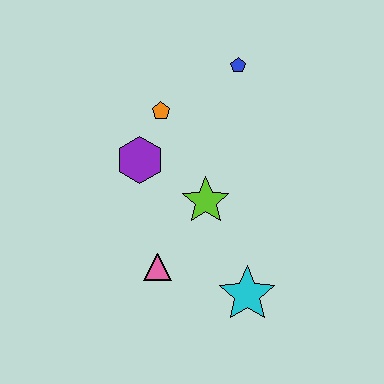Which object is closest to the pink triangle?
The lime star is closest to the pink triangle.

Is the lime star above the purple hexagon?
No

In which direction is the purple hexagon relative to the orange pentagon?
The purple hexagon is below the orange pentagon.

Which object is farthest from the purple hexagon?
The cyan star is farthest from the purple hexagon.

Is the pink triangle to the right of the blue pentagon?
No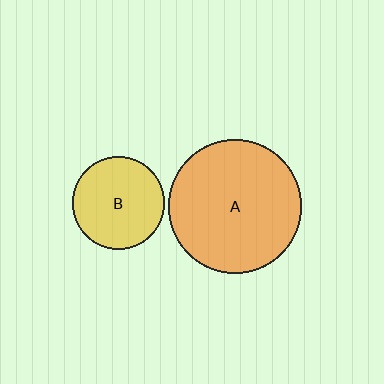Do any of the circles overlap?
No, none of the circles overlap.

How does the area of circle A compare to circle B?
Approximately 2.1 times.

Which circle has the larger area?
Circle A (orange).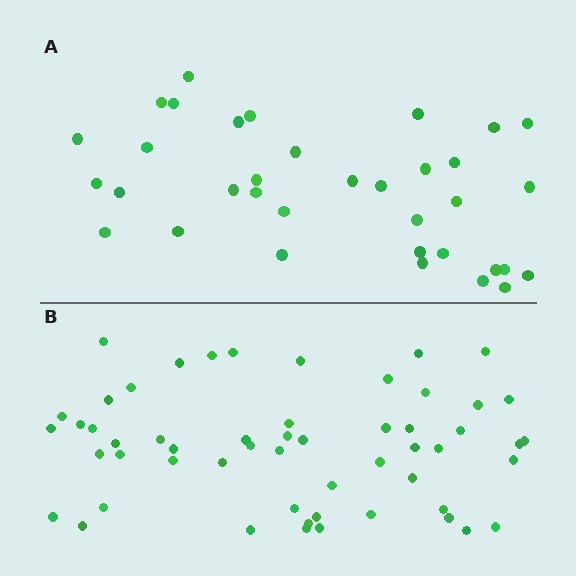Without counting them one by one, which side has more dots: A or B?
Region B (the bottom region) has more dots.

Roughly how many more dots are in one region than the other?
Region B has approximately 20 more dots than region A.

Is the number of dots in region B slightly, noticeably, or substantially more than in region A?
Region B has substantially more. The ratio is roughly 1.6 to 1.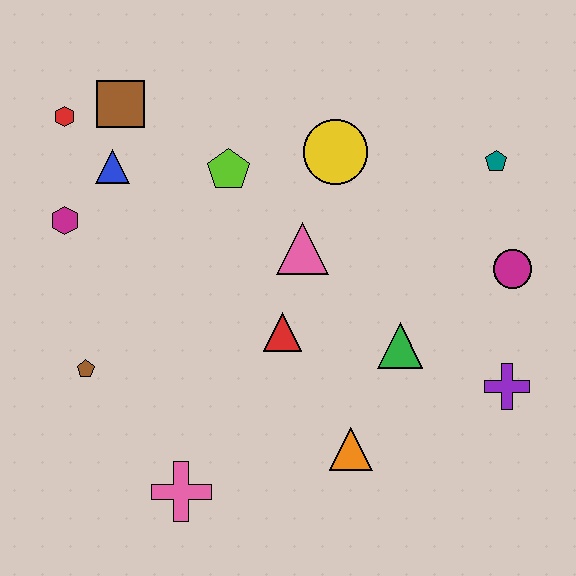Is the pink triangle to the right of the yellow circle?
No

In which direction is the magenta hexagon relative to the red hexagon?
The magenta hexagon is below the red hexagon.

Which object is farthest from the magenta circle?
The red hexagon is farthest from the magenta circle.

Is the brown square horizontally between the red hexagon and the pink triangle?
Yes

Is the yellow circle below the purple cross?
No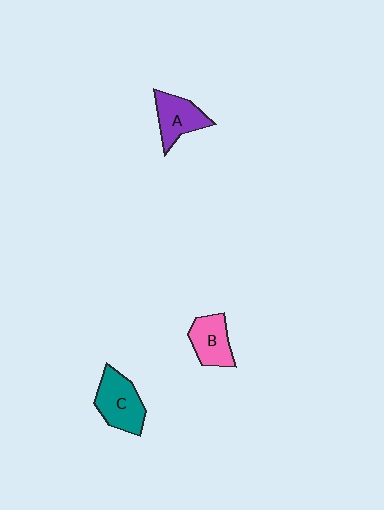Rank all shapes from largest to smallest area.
From largest to smallest: C (teal), A (purple), B (pink).